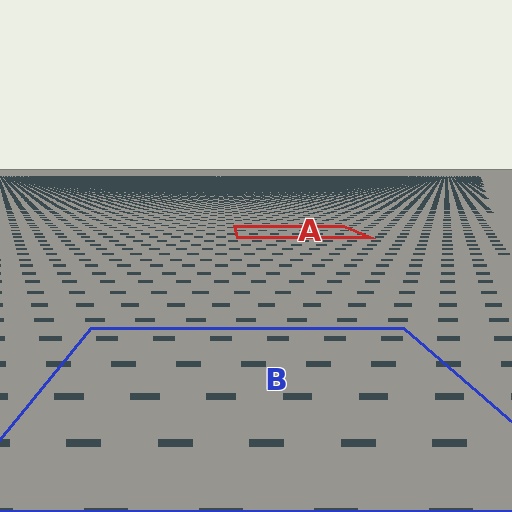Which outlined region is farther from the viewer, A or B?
Region A is farther from the viewer — the texture elements inside it appear smaller and more densely packed.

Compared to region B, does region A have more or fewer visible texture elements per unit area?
Region A has more texture elements per unit area — they are packed more densely because it is farther away.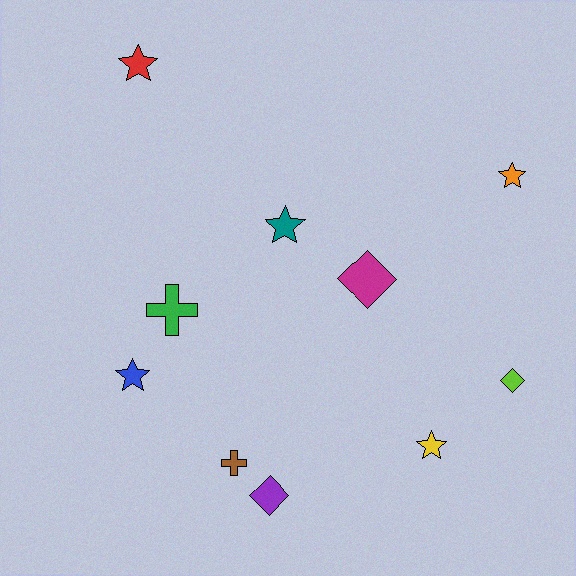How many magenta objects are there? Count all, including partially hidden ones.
There is 1 magenta object.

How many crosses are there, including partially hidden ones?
There are 2 crosses.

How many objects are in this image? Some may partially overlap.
There are 10 objects.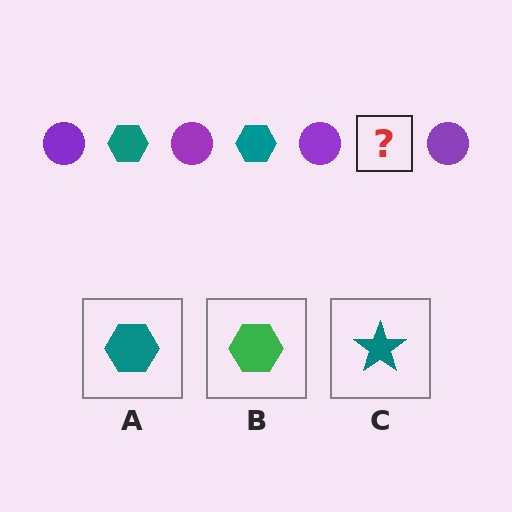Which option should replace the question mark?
Option A.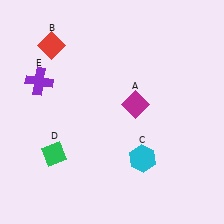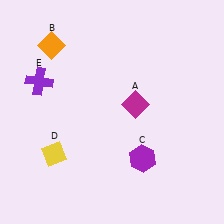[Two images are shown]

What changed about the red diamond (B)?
In Image 1, B is red. In Image 2, it changed to orange.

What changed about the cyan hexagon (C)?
In Image 1, C is cyan. In Image 2, it changed to purple.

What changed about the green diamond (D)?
In Image 1, D is green. In Image 2, it changed to yellow.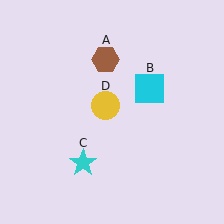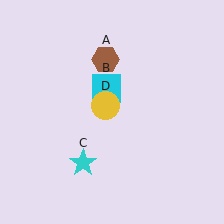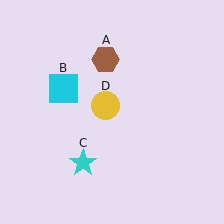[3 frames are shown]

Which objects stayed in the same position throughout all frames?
Brown hexagon (object A) and cyan star (object C) and yellow circle (object D) remained stationary.